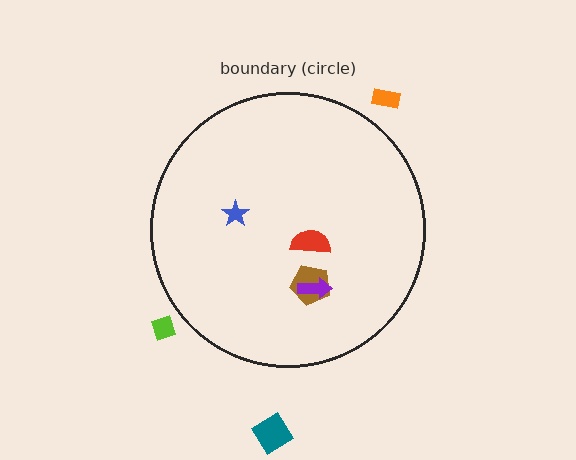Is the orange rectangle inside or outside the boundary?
Outside.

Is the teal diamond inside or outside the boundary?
Outside.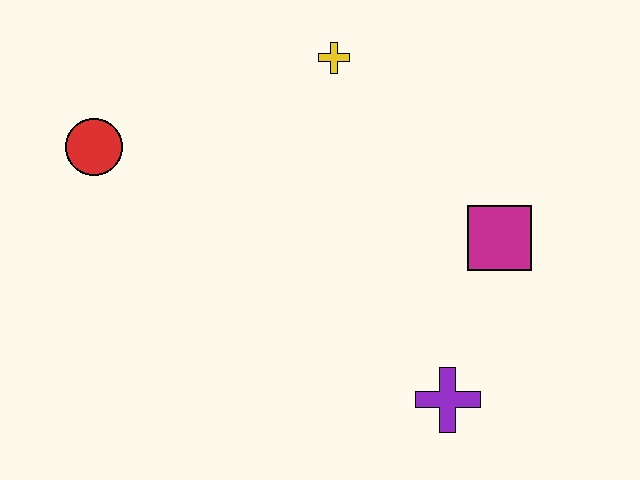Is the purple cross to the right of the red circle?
Yes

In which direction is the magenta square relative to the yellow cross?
The magenta square is below the yellow cross.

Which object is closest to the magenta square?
The purple cross is closest to the magenta square.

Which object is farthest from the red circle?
The purple cross is farthest from the red circle.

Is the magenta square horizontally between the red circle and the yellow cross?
No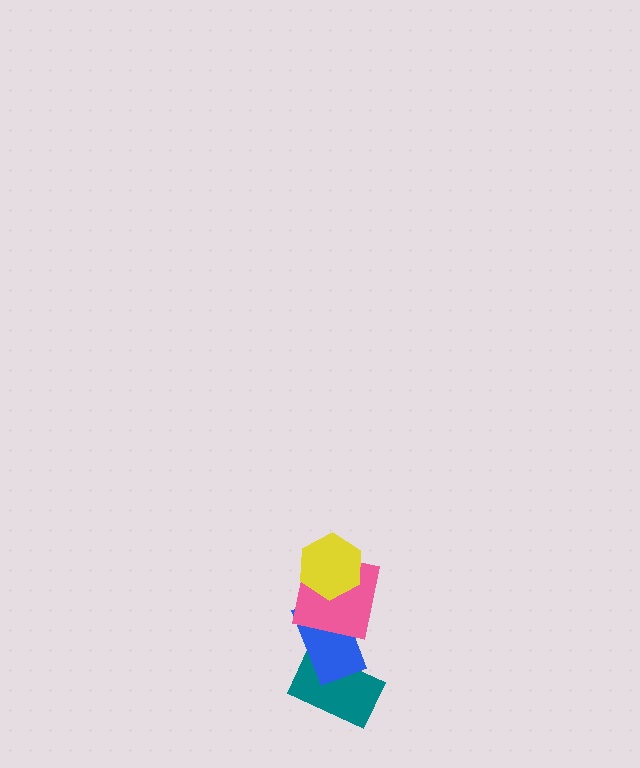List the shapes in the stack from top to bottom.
From top to bottom: the yellow hexagon, the pink square, the blue rectangle, the teal rectangle.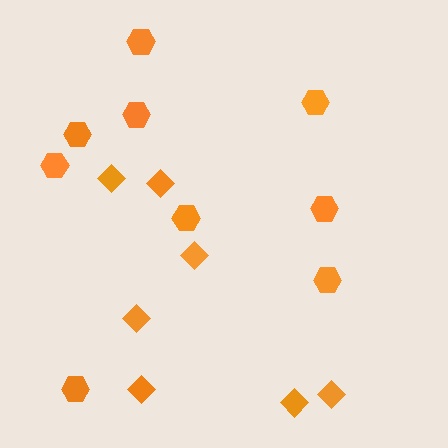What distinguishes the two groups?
There are 2 groups: one group of hexagons (9) and one group of diamonds (7).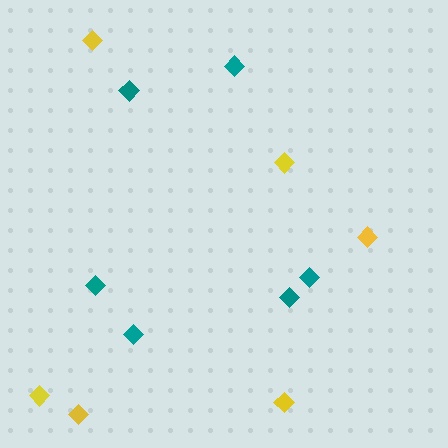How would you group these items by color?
There are 2 groups: one group of yellow diamonds (6) and one group of teal diamonds (6).